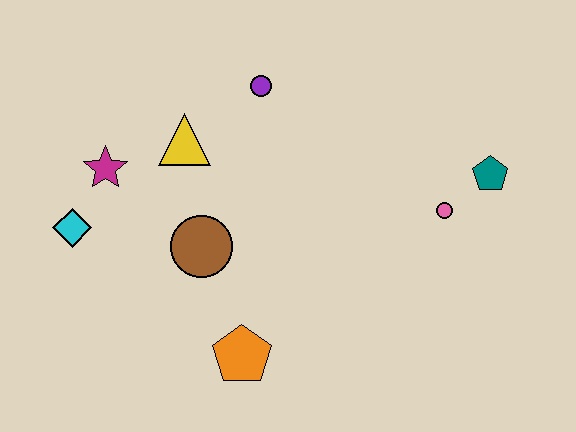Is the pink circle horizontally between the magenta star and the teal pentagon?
Yes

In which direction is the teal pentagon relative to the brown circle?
The teal pentagon is to the right of the brown circle.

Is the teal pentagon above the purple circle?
No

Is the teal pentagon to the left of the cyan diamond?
No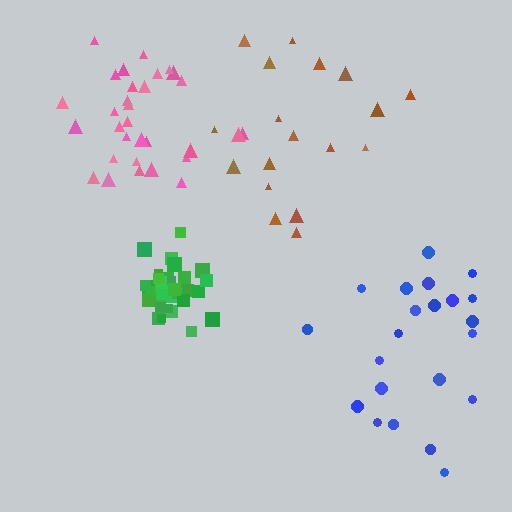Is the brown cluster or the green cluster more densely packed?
Green.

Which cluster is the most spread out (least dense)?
Brown.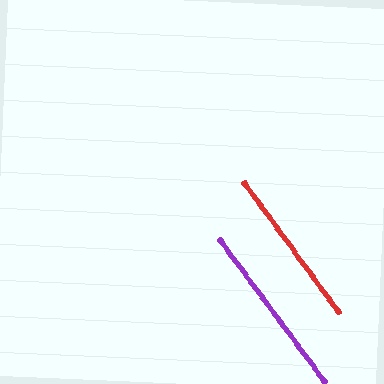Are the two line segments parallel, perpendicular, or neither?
Parallel — their directions differ by only 0.1°.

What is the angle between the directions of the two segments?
Approximately 0 degrees.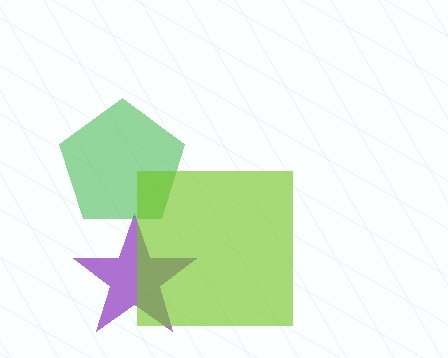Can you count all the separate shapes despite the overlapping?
Yes, there are 3 separate shapes.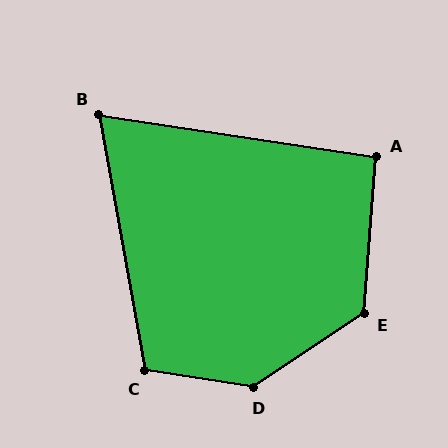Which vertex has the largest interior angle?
D, at approximately 137 degrees.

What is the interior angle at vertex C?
Approximately 109 degrees (obtuse).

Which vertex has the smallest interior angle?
B, at approximately 71 degrees.